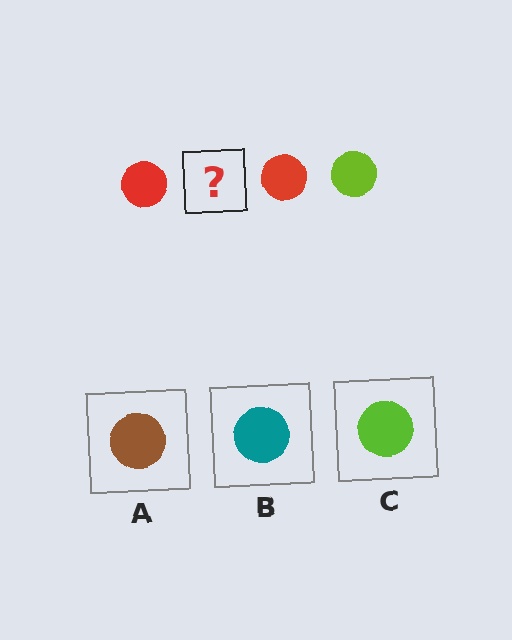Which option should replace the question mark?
Option C.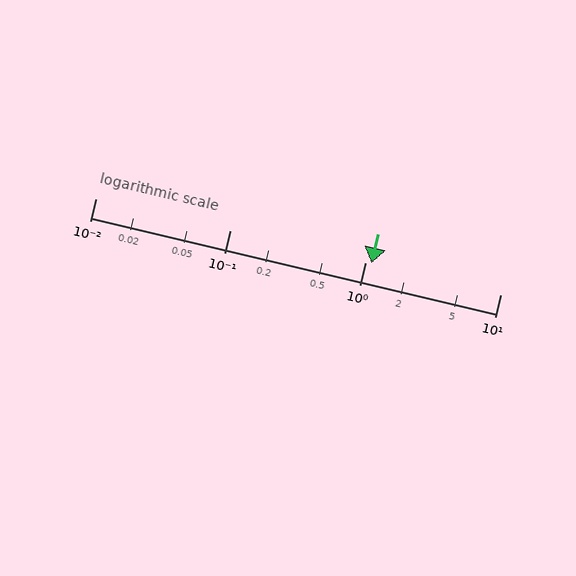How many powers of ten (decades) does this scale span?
The scale spans 3 decades, from 0.01 to 10.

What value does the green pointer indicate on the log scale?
The pointer indicates approximately 1.1.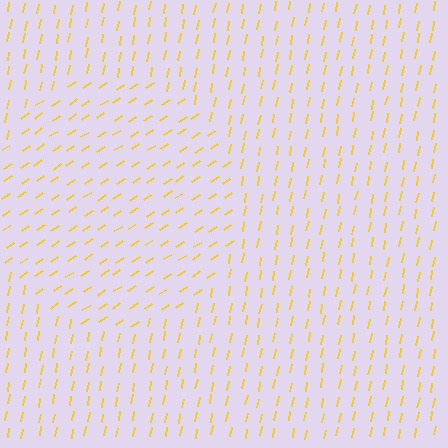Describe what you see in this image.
The image is filled with small yellow line segments. A circle region in the image has lines oriented differently from the surrounding lines, creating a visible texture boundary.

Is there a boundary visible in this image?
Yes, there is a texture boundary formed by a change in line orientation.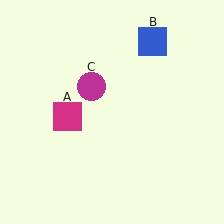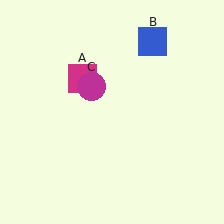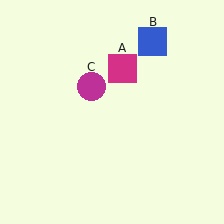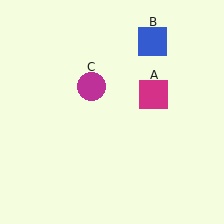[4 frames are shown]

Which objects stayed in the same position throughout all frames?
Blue square (object B) and magenta circle (object C) remained stationary.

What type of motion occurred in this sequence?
The magenta square (object A) rotated clockwise around the center of the scene.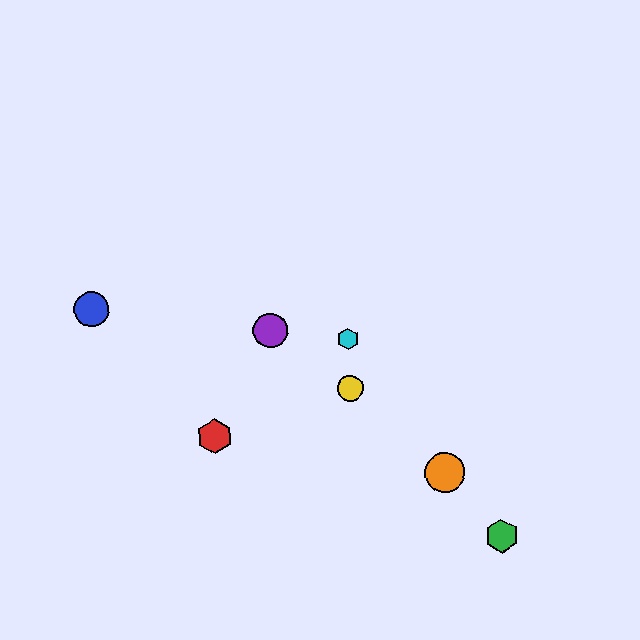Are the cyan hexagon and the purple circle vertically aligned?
No, the cyan hexagon is at x≈348 and the purple circle is at x≈270.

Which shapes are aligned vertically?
The yellow circle, the cyan hexagon are aligned vertically.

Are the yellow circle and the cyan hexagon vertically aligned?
Yes, both are at x≈350.